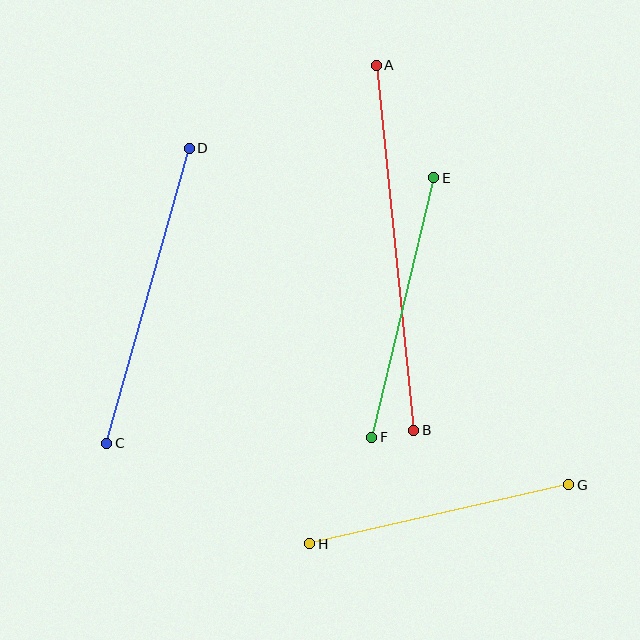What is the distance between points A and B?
The distance is approximately 367 pixels.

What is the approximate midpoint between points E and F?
The midpoint is at approximately (403, 307) pixels.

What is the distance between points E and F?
The distance is approximately 267 pixels.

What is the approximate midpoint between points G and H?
The midpoint is at approximately (439, 514) pixels.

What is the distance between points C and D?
The distance is approximately 307 pixels.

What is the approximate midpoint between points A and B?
The midpoint is at approximately (395, 248) pixels.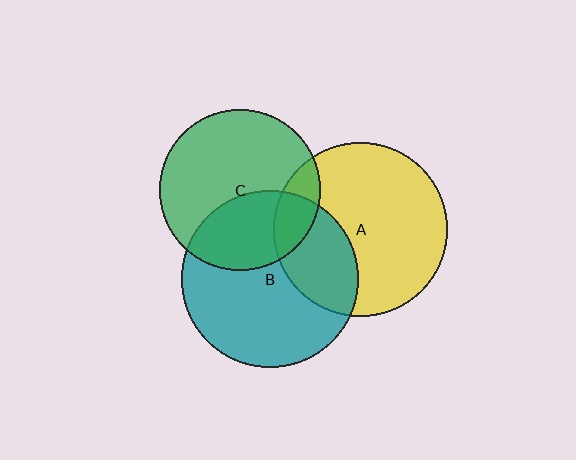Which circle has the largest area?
Circle B (teal).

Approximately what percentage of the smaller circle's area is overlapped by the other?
Approximately 15%.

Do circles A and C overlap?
Yes.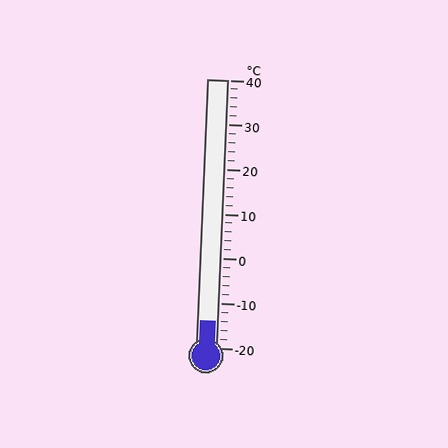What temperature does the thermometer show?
The thermometer shows approximately -14°C.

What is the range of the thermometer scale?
The thermometer scale ranges from -20°C to 40°C.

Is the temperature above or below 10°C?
The temperature is below 10°C.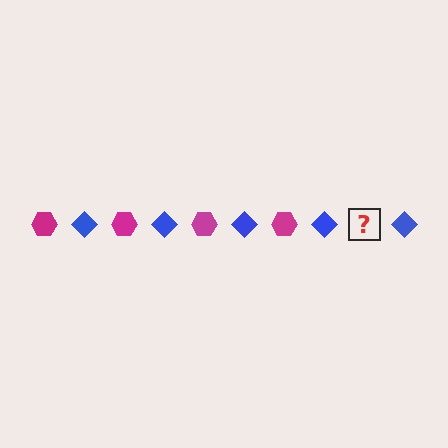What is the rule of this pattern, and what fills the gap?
The rule is that the pattern alternates between magenta hexagon and blue diamond. The gap should be filled with a magenta hexagon.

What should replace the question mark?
The question mark should be replaced with a magenta hexagon.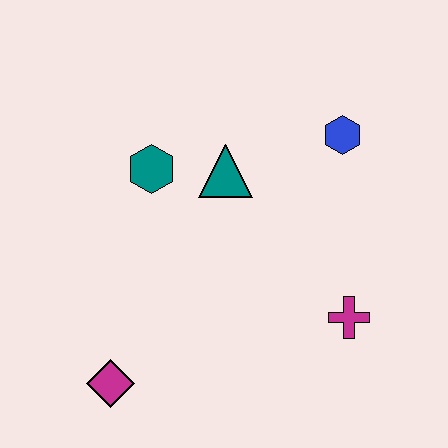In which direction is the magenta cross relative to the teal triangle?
The magenta cross is below the teal triangle.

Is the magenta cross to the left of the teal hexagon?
No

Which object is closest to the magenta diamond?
The teal hexagon is closest to the magenta diamond.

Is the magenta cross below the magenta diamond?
No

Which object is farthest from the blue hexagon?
The magenta diamond is farthest from the blue hexagon.